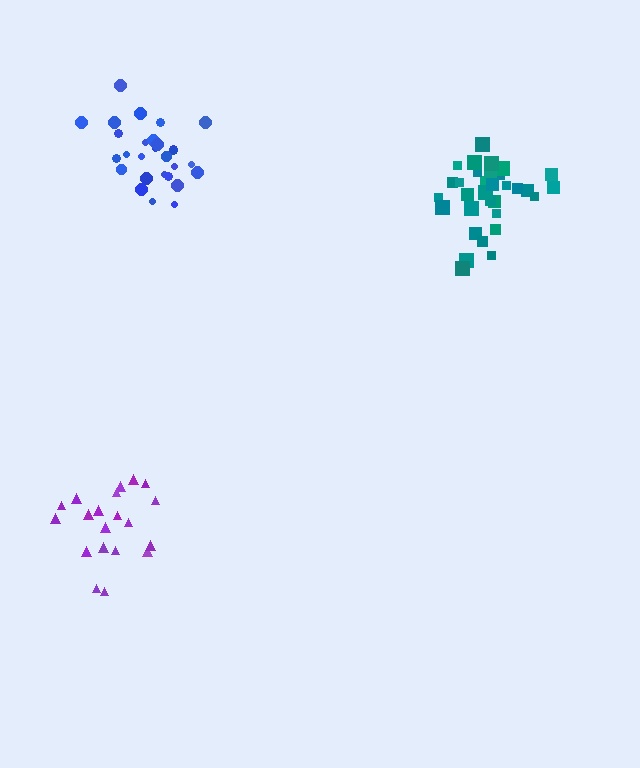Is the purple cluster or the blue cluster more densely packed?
Blue.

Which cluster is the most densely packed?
Blue.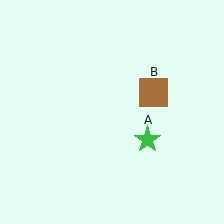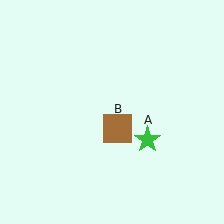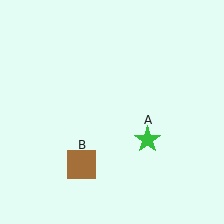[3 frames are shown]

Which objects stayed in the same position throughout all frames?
Green star (object A) remained stationary.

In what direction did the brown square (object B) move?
The brown square (object B) moved down and to the left.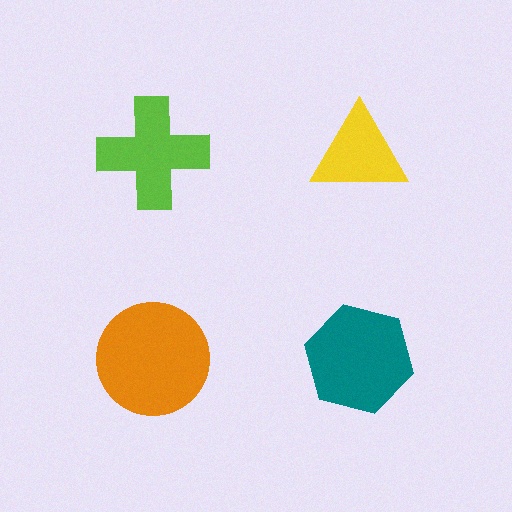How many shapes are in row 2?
2 shapes.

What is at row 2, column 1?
An orange circle.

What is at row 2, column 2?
A teal hexagon.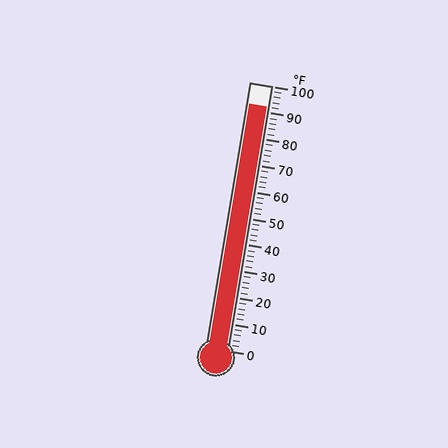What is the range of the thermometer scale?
The thermometer scale ranges from 0°F to 100°F.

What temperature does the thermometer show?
The thermometer shows approximately 92°F.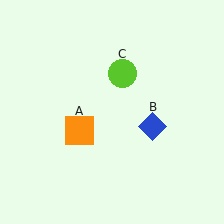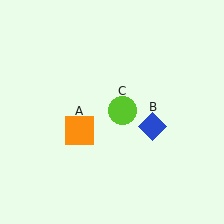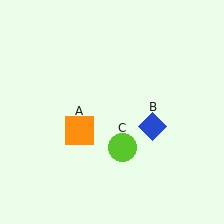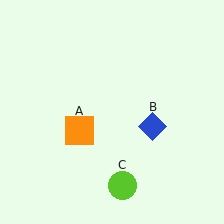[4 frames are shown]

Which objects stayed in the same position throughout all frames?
Orange square (object A) and blue diamond (object B) remained stationary.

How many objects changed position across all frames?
1 object changed position: lime circle (object C).